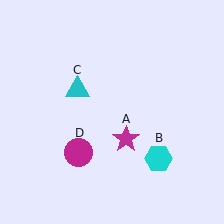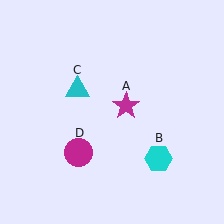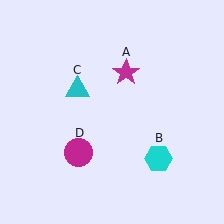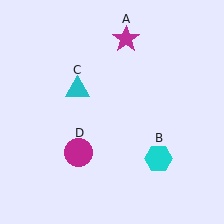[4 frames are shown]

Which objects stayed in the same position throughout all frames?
Cyan hexagon (object B) and cyan triangle (object C) and magenta circle (object D) remained stationary.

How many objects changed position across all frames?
1 object changed position: magenta star (object A).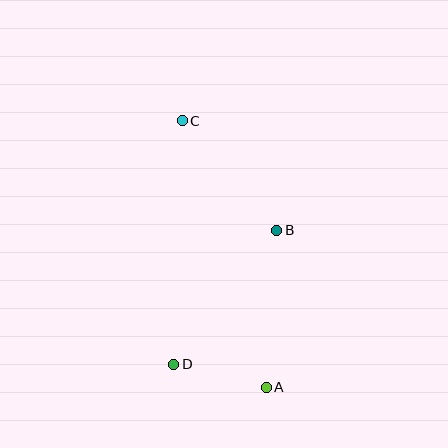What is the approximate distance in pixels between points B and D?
The distance between B and D is approximately 169 pixels.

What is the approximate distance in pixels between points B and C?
The distance between B and C is approximately 144 pixels.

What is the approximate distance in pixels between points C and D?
The distance between C and D is approximately 243 pixels.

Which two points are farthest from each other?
Points A and C are farthest from each other.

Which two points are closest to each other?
Points A and D are closest to each other.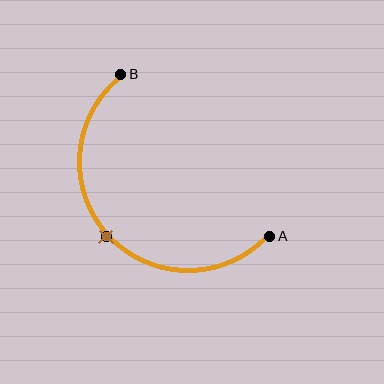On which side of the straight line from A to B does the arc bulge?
The arc bulges below and to the left of the straight line connecting A and B.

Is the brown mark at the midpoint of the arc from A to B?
Yes. The brown mark lies on the arc at equal arc-length from both A and B — it is the arc midpoint.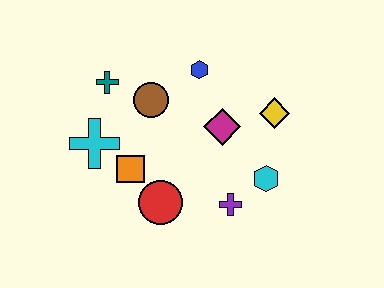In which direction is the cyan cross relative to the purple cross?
The cyan cross is to the left of the purple cross.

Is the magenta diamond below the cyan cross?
No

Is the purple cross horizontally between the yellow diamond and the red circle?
Yes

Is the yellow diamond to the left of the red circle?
No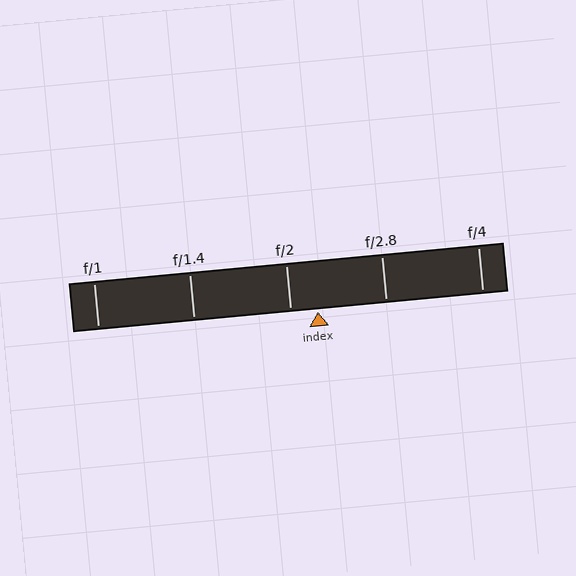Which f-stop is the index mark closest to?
The index mark is closest to f/2.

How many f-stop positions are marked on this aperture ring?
There are 5 f-stop positions marked.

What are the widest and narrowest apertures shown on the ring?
The widest aperture shown is f/1 and the narrowest is f/4.